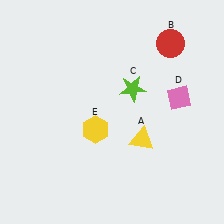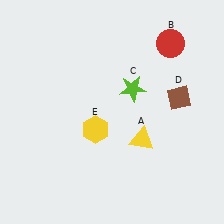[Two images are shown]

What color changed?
The diamond (D) changed from pink in Image 1 to brown in Image 2.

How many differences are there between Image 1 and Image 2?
There is 1 difference between the two images.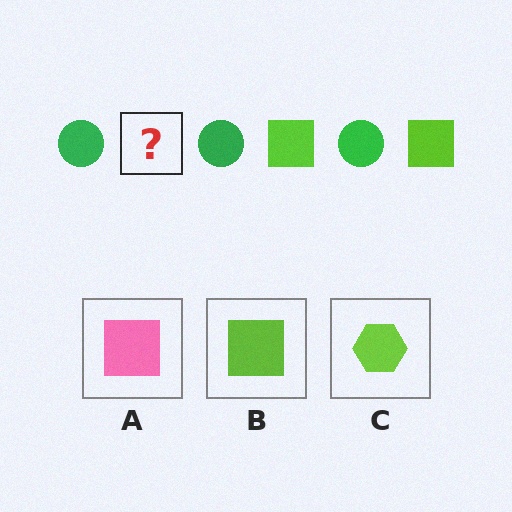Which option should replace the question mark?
Option B.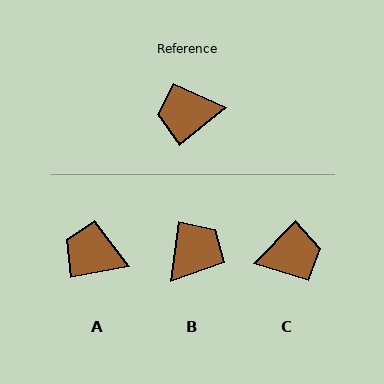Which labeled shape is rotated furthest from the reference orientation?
C, about 173 degrees away.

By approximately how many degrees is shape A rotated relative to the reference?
Approximately 28 degrees clockwise.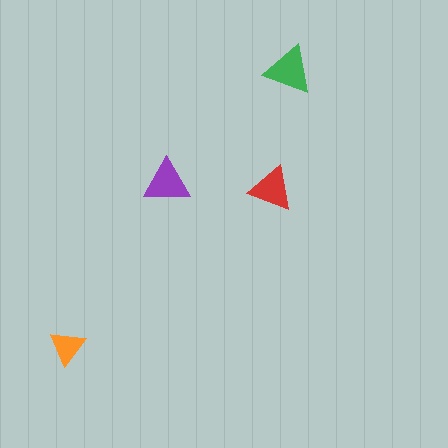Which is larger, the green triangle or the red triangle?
The green one.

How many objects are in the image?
There are 4 objects in the image.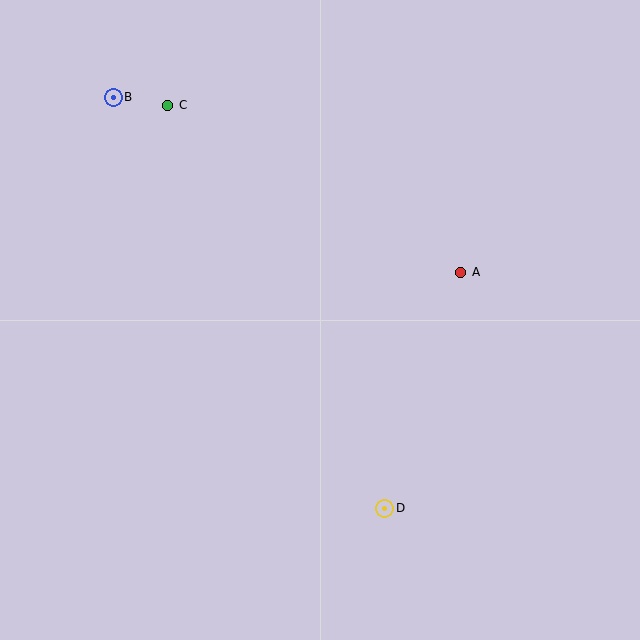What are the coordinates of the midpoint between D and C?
The midpoint between D and C is at (276, 307).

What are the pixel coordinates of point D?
Point D is at (385, 508).